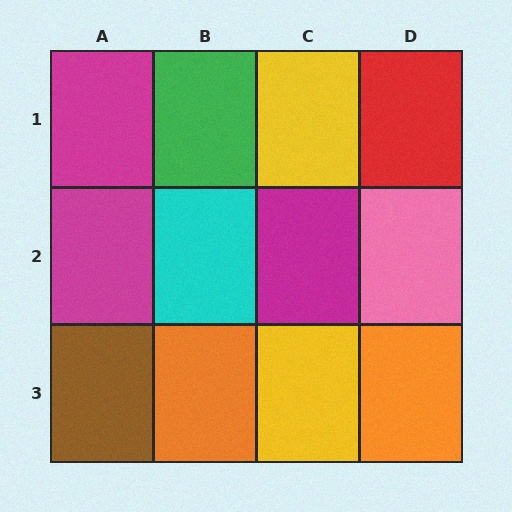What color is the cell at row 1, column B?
Green.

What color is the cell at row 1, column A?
Magenta.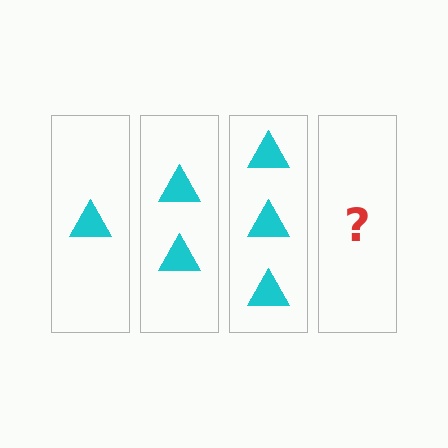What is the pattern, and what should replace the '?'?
The pattern is that each step adds one more triangle. The '?' should be 4 triangles.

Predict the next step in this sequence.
The next step is 4 triangles.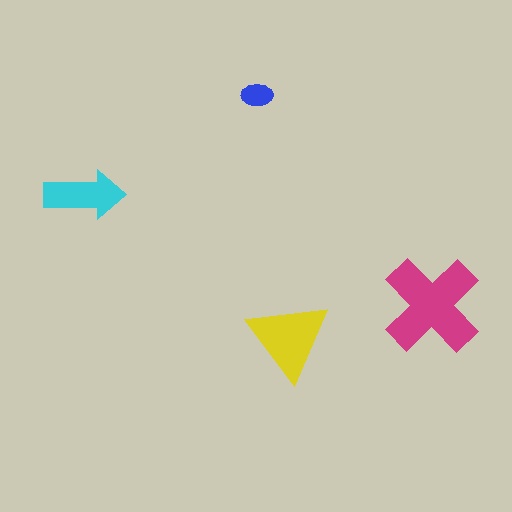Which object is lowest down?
The yellow triangle is bottommost.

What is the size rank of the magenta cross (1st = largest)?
1st.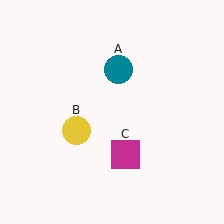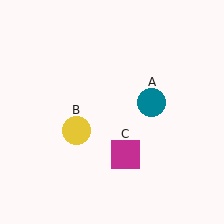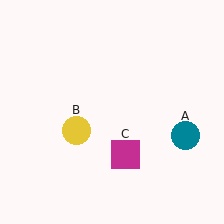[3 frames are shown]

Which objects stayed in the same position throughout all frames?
Yellow circle (object B) and magenta square (object C) remained stationary.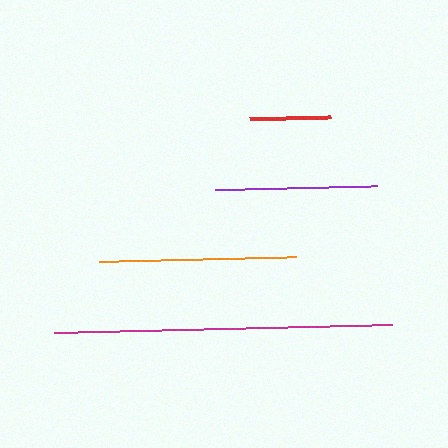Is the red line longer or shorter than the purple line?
The purple line is longer than the red line.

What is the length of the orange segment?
The orange segment is approximately 197 pixels long.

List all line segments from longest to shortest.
From longest to shortest: magenta, orange, purple, red.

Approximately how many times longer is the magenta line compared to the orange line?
The magenta line is approximately 1.7 times the length of the orange line.